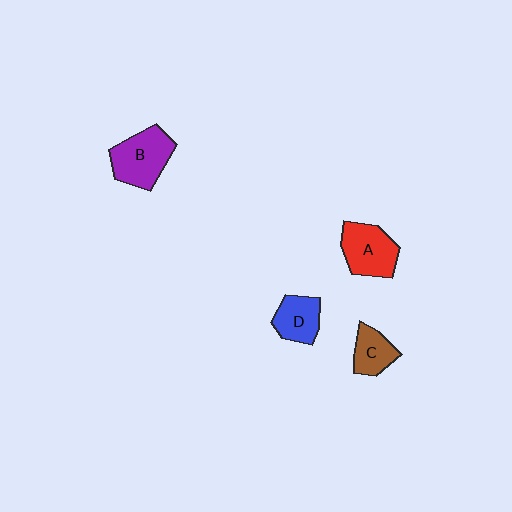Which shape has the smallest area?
Shape C (brown).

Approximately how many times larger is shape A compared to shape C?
Approximately 1.5 times.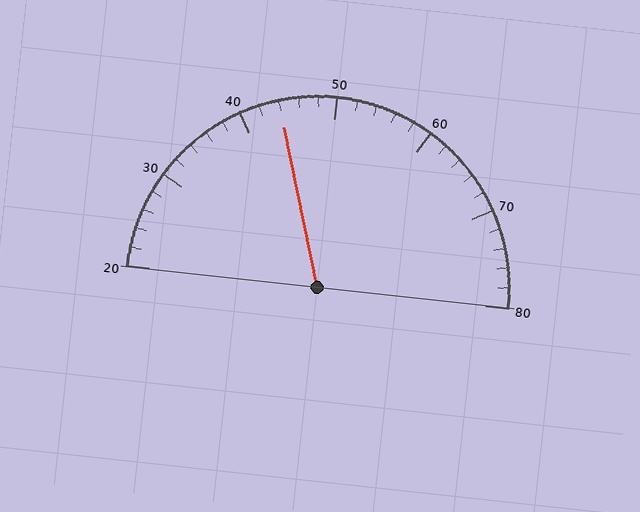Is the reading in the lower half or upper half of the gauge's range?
The reading is in the lower half of the range (20 to 80).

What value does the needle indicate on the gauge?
The needle indicates approximately 44.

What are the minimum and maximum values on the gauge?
The gauge ranges from 20 to 80.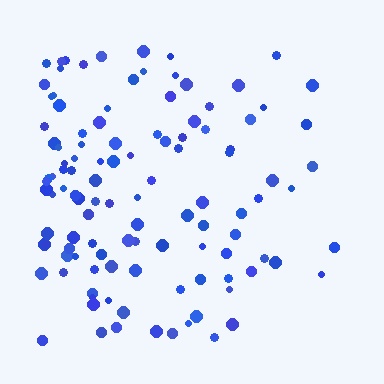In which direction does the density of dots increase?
From right to left, with the left side densest.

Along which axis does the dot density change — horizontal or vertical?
Horizontal.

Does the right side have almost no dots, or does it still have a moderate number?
Still a moderate number, just noticeably fewer than the left.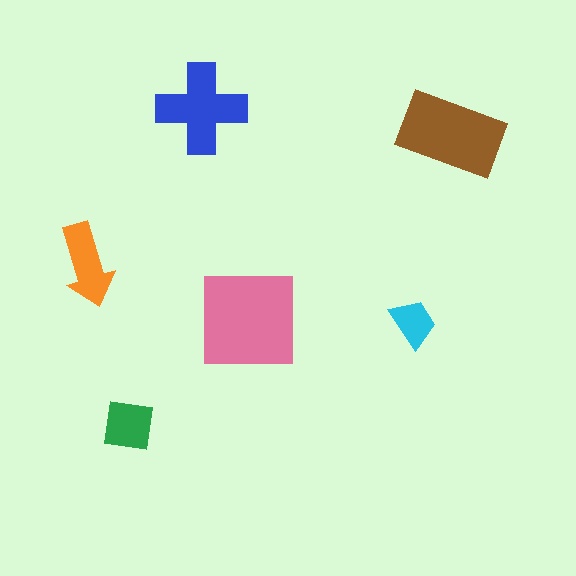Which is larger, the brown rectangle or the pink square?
The pink square.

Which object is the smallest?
The cyan trapezoid.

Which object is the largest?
The pink square.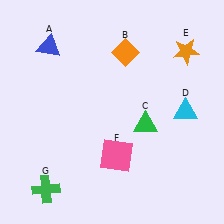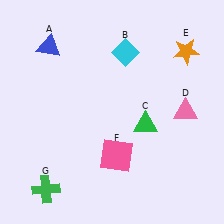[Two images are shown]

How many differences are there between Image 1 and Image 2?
There are 2 differences between the two images.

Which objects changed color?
B changed from orange to cyan. D changed from cyan to pink.